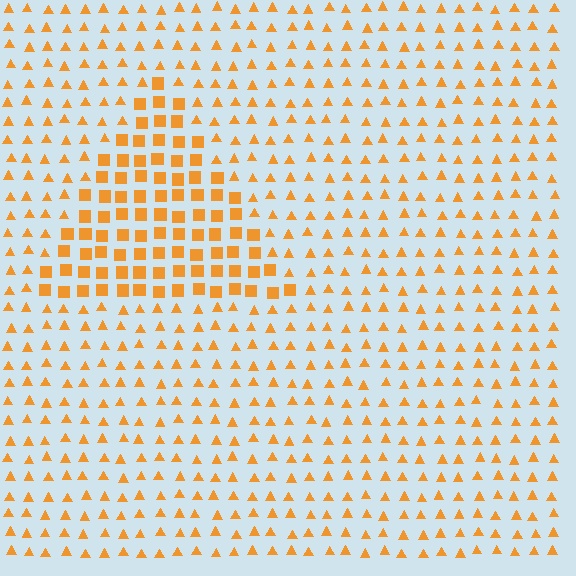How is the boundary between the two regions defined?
The boundary is defined by a change in element shape: squares inside vs. triangles outside. All elements share the same color and spacing.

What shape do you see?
I see a triangle.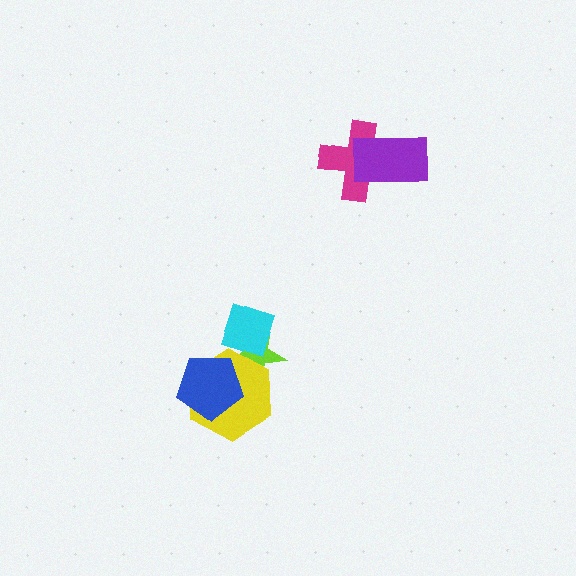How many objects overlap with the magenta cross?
1 object overlaps with the magenta cross.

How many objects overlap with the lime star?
3 objects overlap with the lime star.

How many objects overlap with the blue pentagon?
2 objects overlap with the blue pentagon.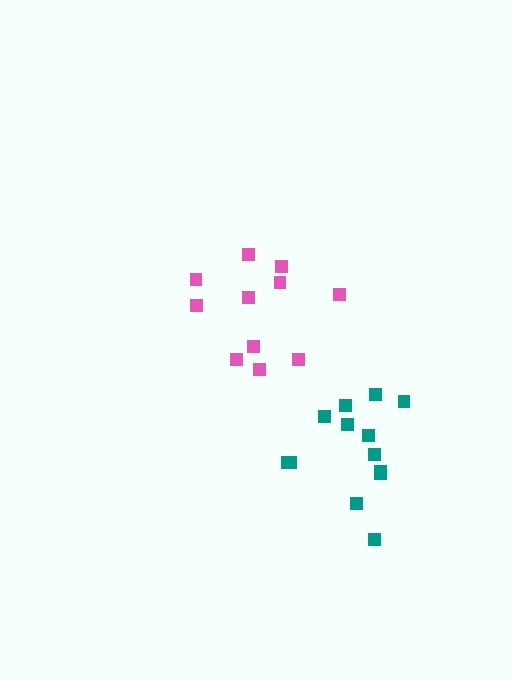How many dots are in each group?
Group 1: 13 dots, Group 2: 11 dots (24 total).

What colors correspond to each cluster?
The clusters are colored: teal, pink.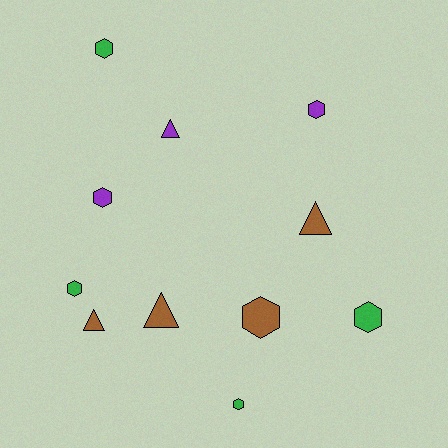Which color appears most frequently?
Brown, with 4 objects.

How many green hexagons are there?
There are 4 green hexagons.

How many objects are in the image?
There are 11 objects.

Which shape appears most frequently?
Hexagon, with 7 objects.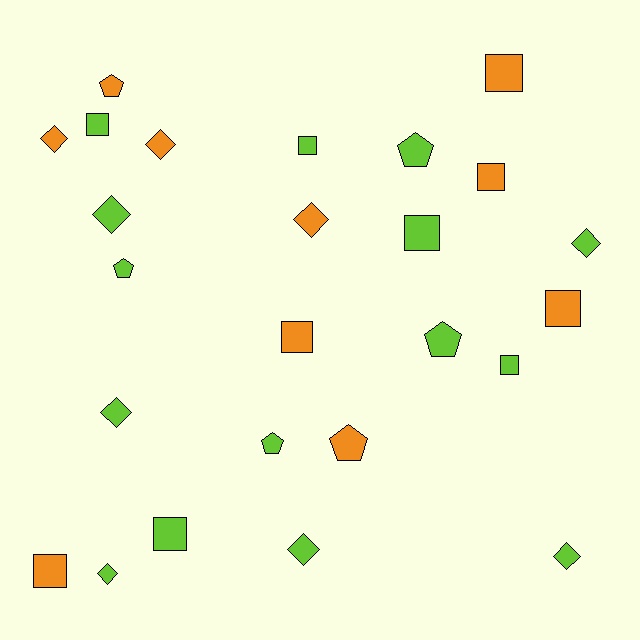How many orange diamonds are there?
There are 3 orange diamonds.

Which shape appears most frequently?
Square, with 10 objects.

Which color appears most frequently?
Lime, with 15 objects.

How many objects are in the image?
There are 25 objects.